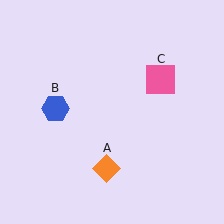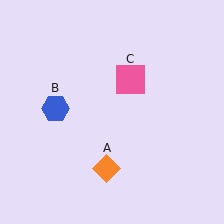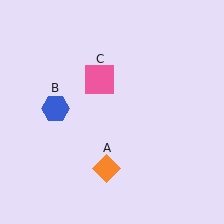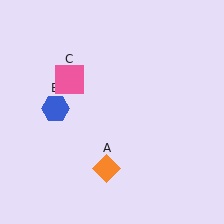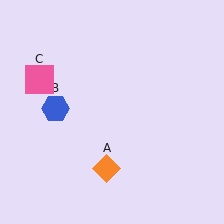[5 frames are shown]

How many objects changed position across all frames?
1 object changed position: pink square (object C).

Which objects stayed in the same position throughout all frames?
Orange diamond (object A) and blue hexagon (object B) remained stationary.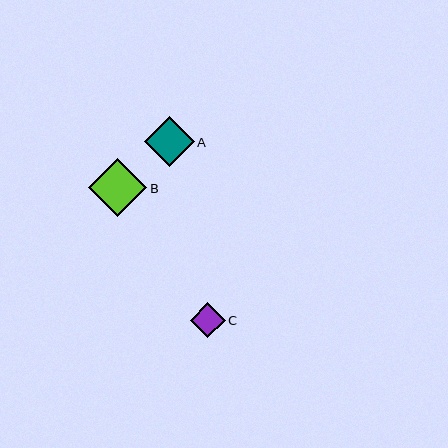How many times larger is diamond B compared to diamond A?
Diamond B is approximately 1.2 times the size of diamond A.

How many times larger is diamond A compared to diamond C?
Diamond A is approximately 1.4 times the size of diamond C.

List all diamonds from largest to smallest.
From largest to smallest: B, A, C.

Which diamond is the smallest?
Diamond C is the smallest with a size of approximately 35 pixels.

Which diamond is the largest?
Diamond B is the largest with a size of approximately 58 pixels.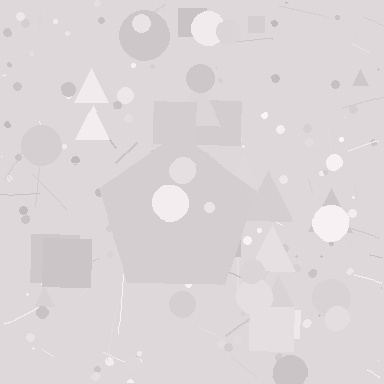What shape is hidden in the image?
A pentagon is hidden in the image.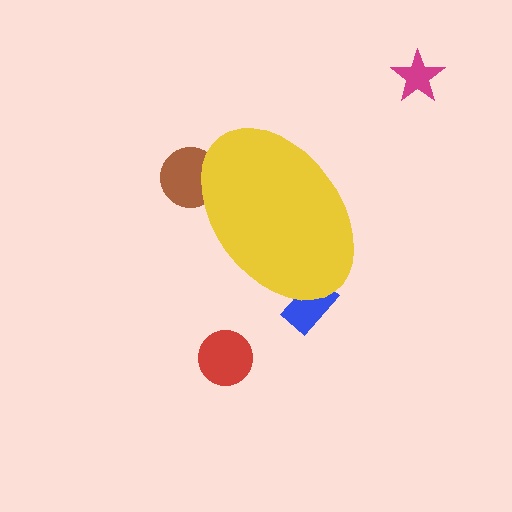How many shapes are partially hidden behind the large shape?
2 shapes are partially hidden.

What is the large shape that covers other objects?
A yellow ellipse.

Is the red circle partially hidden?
No, the red circle is fully visible.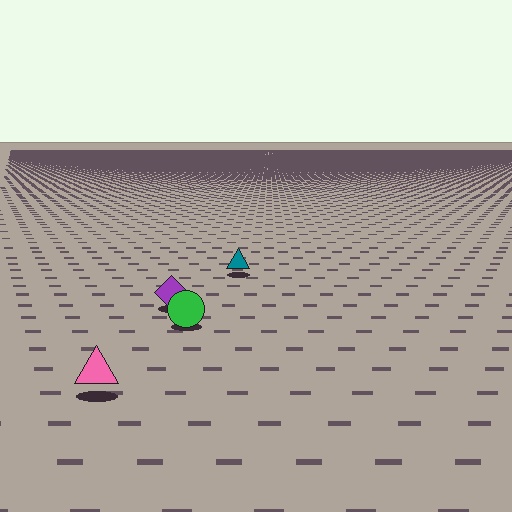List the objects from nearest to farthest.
From nearest to farthest: the pink triangle, the green circle, the purple diamond, the teal triangle.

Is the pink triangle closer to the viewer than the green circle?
Yes. The pink triangle is closer — you can tell from the texture gradient: the ground texture is coarser near it.